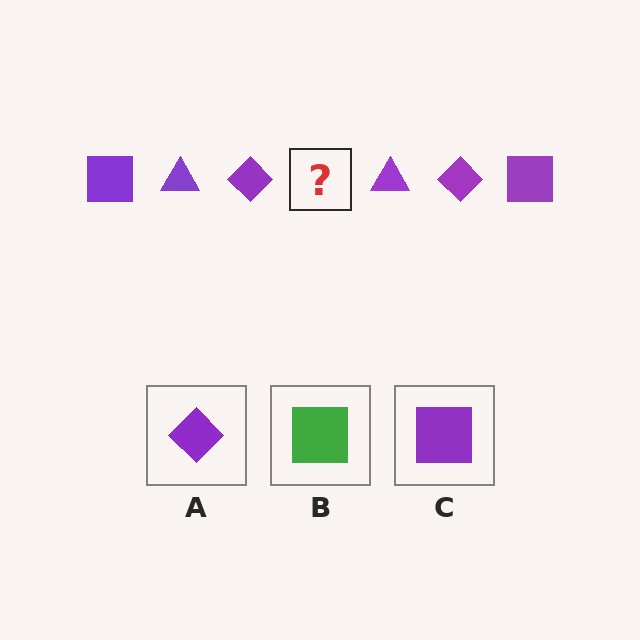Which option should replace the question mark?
Option C.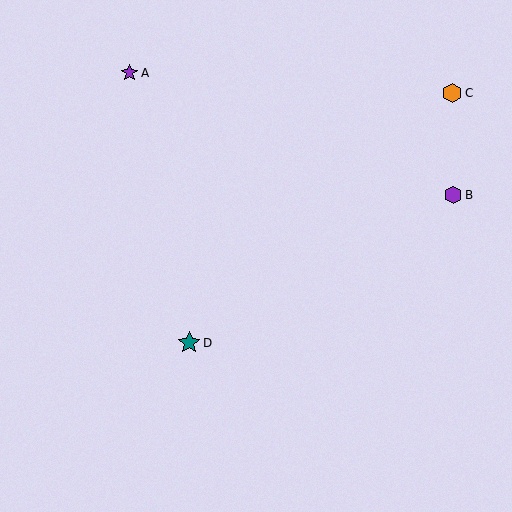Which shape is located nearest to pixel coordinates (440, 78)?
The orange hexagon (labeled C) at (452, 93) is nearest to that location.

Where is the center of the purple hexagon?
The center of the purple hexagon is at (453, 195).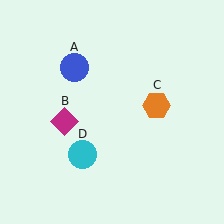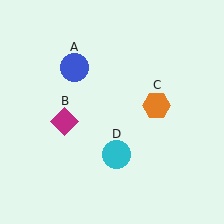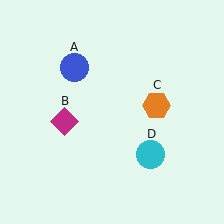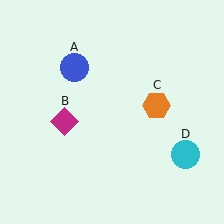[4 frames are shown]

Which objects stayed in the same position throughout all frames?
Blue circle (object A) and magenta diamond (object B) and orange hexagon (object C) remained stationary.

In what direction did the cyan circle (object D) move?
The cyan circle (object D) moved right.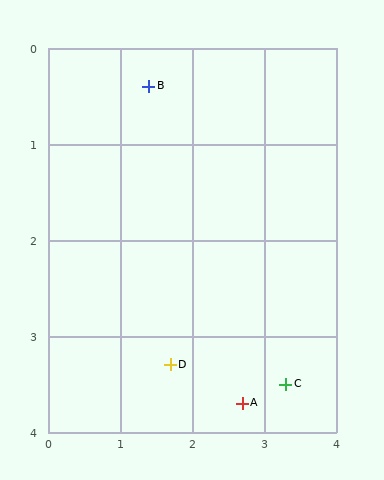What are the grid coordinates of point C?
Point C is at approximately (3.3, 3.5).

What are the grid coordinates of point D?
Point D is at approximately (1.7, 3.3).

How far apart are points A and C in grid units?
Points A and C are about 0.6 grid units apart.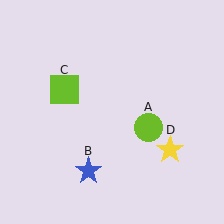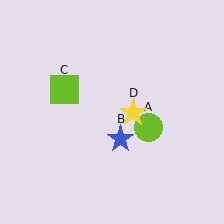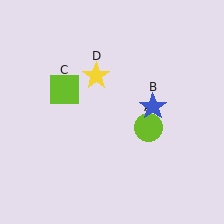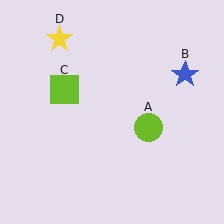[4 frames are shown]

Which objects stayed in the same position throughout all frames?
Lime circle (object A) and lime square (object C) remained stationary.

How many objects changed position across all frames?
2 objects changed position: blue star (object B), yellow star (object D).